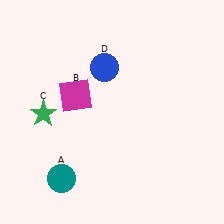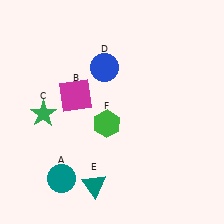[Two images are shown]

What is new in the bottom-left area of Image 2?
A green hexagon (F) was added in the bottom-left area of Image 2.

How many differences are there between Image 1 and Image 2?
There are 2 differences between the two images.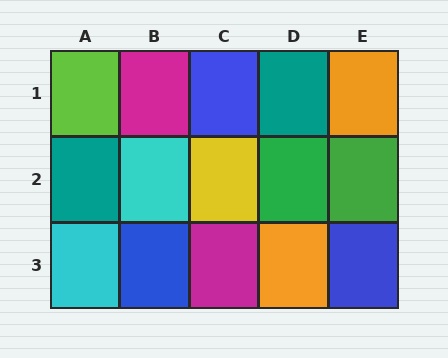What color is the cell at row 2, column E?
Green.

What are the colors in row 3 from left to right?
Cyan, blue, magenta, orange, blue.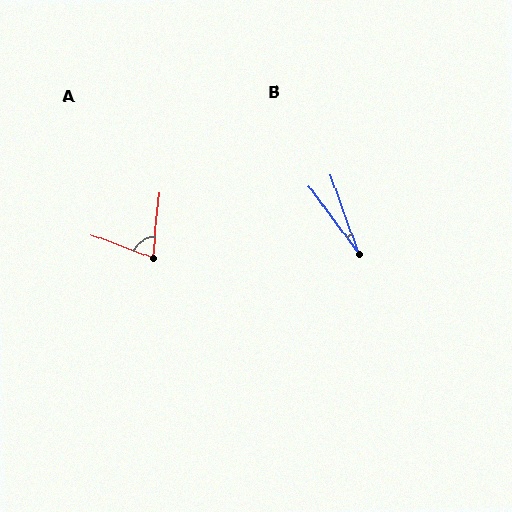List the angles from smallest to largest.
B (17°), A (75°).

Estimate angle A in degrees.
Approximately 75 degrees.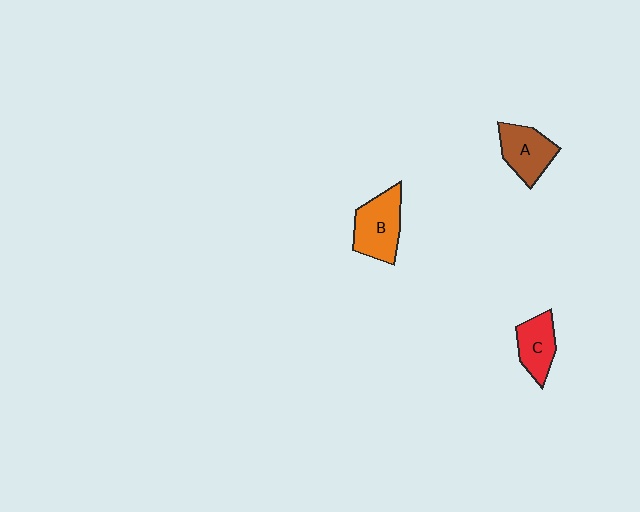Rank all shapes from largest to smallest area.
From largest to smallest: B (orange), A (brown), C (red).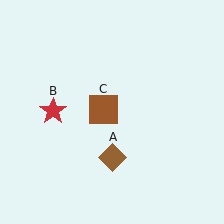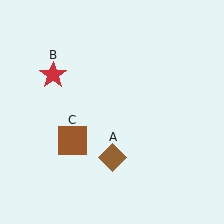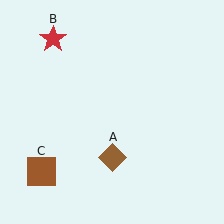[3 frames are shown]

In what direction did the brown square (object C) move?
The brown square (object C) moved down and to the left.